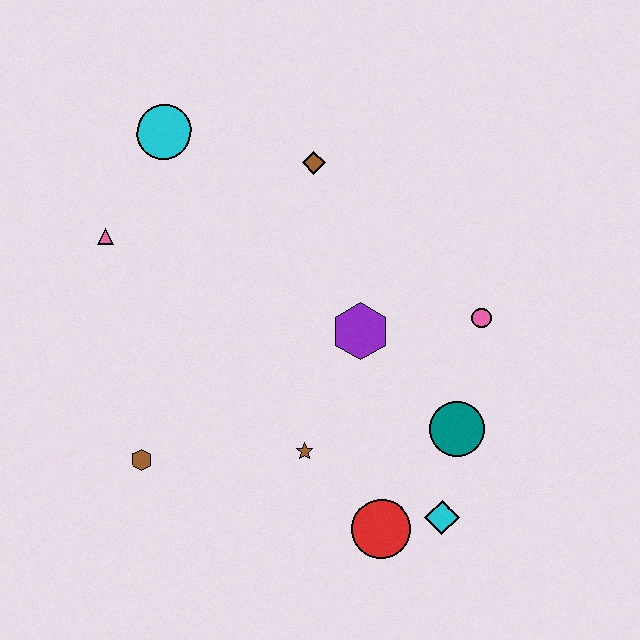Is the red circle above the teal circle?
No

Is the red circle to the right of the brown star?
Yes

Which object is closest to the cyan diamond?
The red circle is closest to the cyan diamond.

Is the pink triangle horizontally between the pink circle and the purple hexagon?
No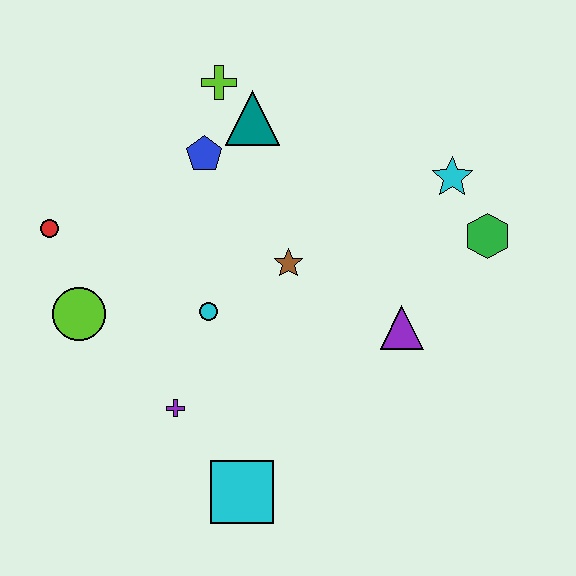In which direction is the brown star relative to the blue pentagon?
The brown star is below the blue pentagon.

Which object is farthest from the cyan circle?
The green hexagon is farthest from the cyan circle.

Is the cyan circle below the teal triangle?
Yes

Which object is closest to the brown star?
The cyan circle is closest to the brown star.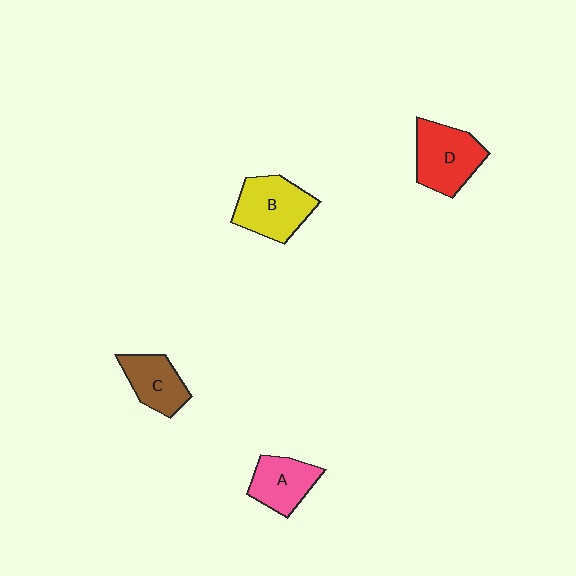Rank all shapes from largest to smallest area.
From largest to smallest: B (yellow), D (red), A (pink), C (brown).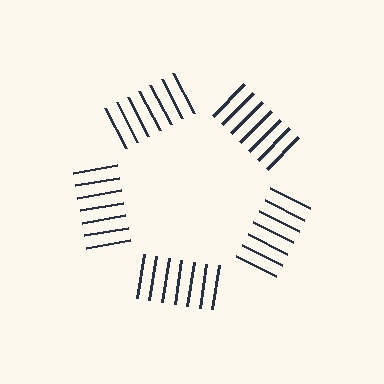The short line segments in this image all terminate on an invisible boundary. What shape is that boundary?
An illusory pentagon — the line segments terminate on its edges but no continuous stroke is drawn.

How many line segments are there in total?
35 — 7 along each of the 5 edges.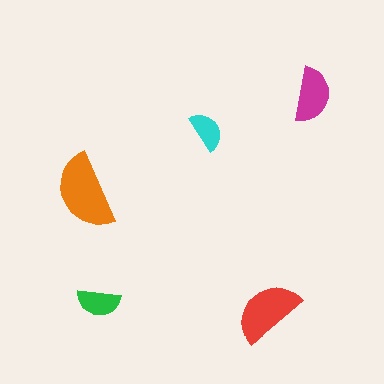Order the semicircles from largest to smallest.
the orange one, the red one, the magenta one, the green one, the cyan one.